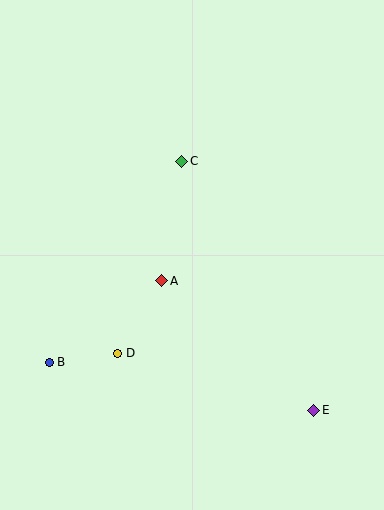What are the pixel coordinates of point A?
Point A is at (162, 281).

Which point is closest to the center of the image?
Point A at (162, 281) is closest to the center.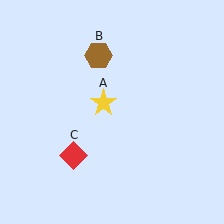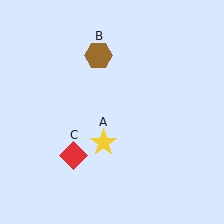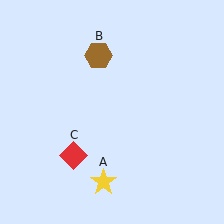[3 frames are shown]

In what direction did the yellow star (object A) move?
The yellow star (object A) moved down.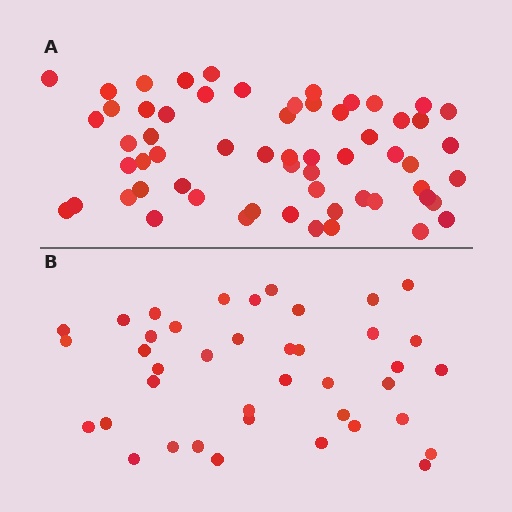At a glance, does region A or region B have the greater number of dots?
Region A (the top region) has more dots.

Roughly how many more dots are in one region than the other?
Region A has approximately 20 more dots than region B.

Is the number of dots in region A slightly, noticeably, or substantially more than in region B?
Region A has substantially more. The ratio is roughly 1.5 to 1.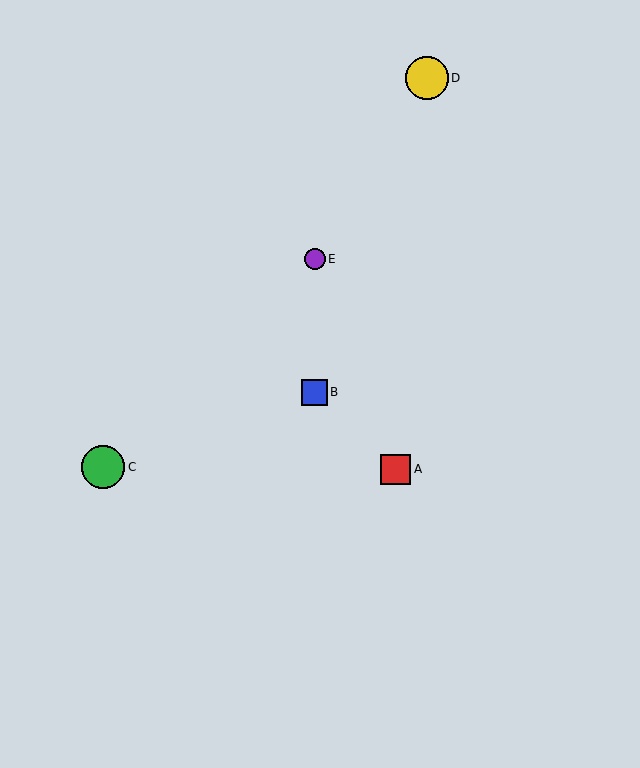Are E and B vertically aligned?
Yes, both are at x≈315.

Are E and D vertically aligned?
No, E is at x≈315 and D is at x≈427.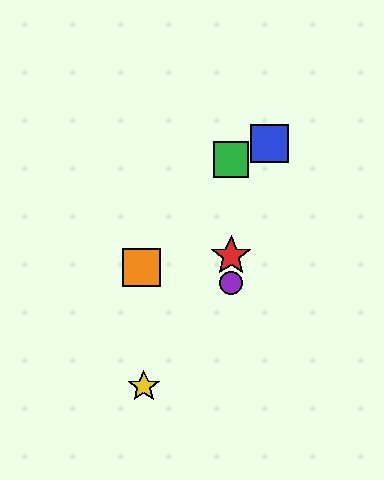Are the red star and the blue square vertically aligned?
No, the red star is at x≈231 and the blue square is at x≈270.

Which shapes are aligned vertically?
The red star, the green square, the purple circle are aligned vertically.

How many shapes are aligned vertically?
3 shapes (the red star, the green square, the purple circle) are aligned vertically.